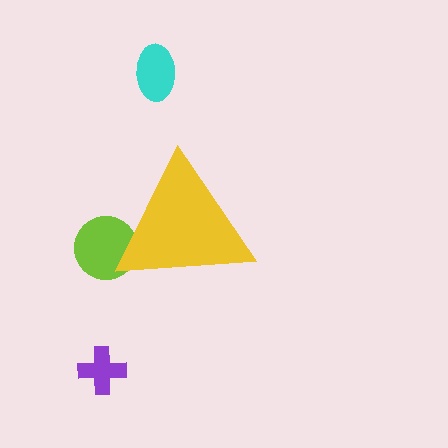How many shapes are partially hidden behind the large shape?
1 shape is partially hidden.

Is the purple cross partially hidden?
No, the purple cross is fully visible.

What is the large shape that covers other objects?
A yellow triangle.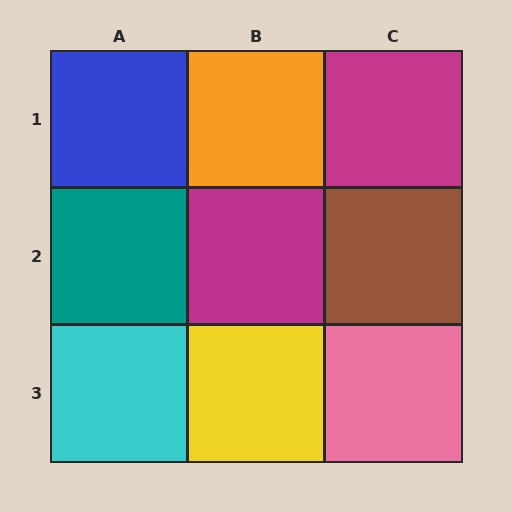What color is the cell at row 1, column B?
Orange.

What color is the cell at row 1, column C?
Magenta.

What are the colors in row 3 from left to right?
Cyan, yellow, pink.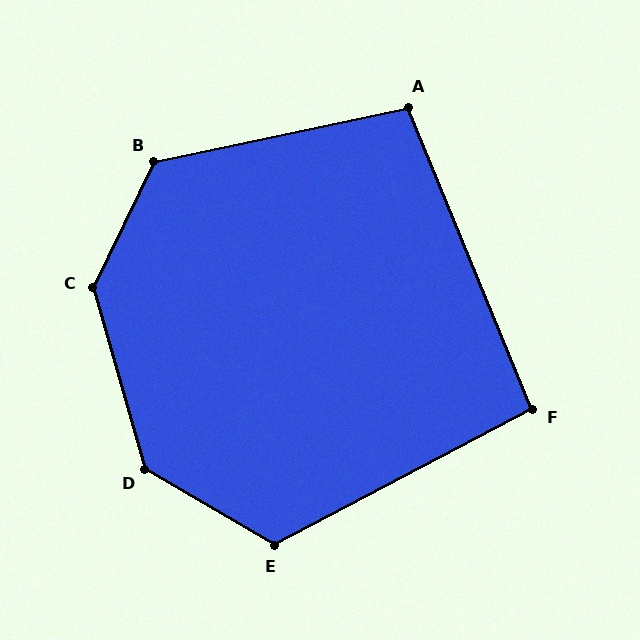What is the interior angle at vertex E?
Approximately 122 degrees (obtuse).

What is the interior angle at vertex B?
Approximately 128 degrees (obtuse).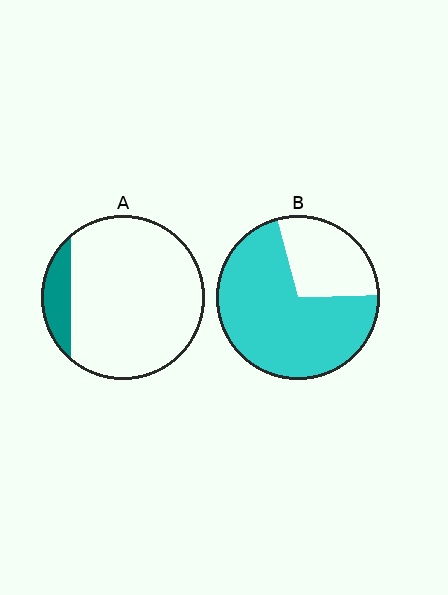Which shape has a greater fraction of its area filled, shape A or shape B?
Shape B.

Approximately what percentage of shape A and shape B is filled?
A is approximately 15% and B is approximately 70%.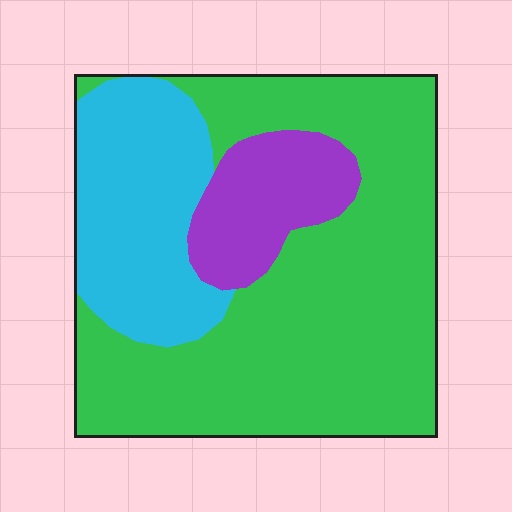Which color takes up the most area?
Green, at roughly 60%.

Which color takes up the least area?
Purple, at roughly 15%.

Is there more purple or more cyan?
Cyan.